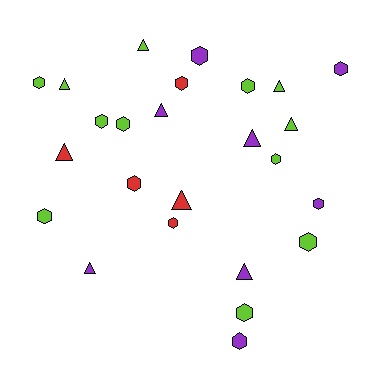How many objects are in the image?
There are 25 objects.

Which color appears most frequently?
Lime, with 12 objects.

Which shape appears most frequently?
Hexagon, with 15 objects.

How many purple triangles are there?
There are 4 purple triangles.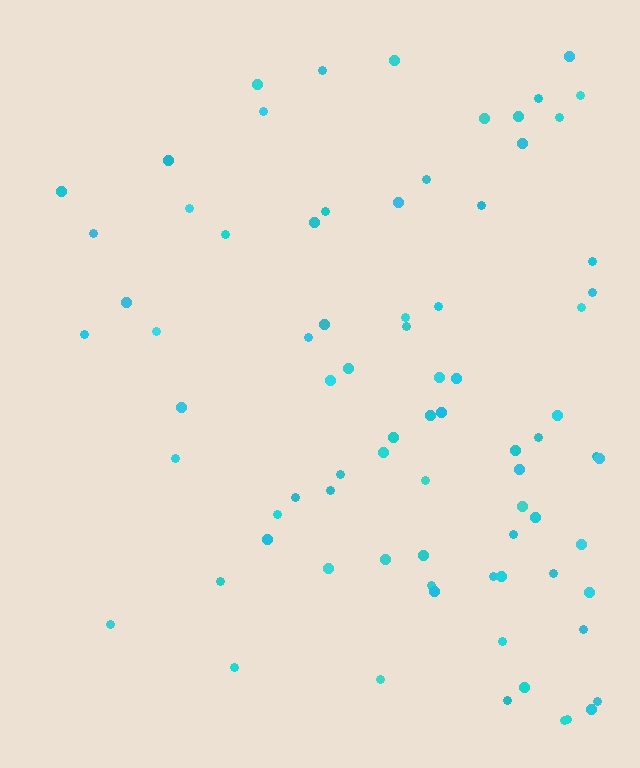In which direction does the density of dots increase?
From left to right, with the right side densest.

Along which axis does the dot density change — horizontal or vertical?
Horizontal.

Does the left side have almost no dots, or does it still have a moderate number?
Still a moderate number, just noticeably fewer than the right.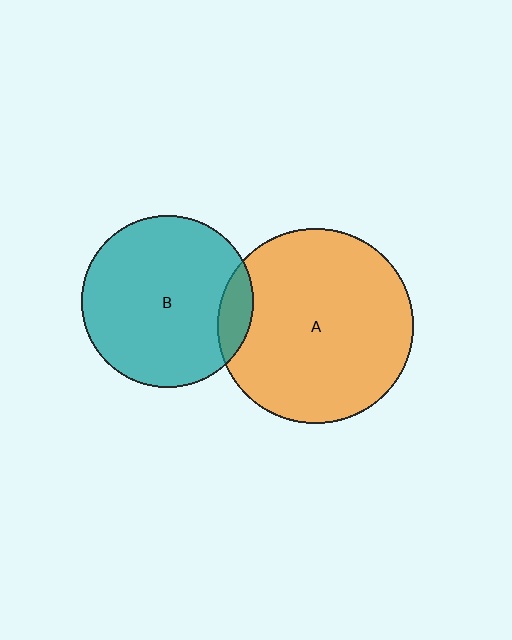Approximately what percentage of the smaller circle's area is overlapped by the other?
Approximately 10%.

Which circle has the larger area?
Circle A (orange).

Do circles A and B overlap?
Yes.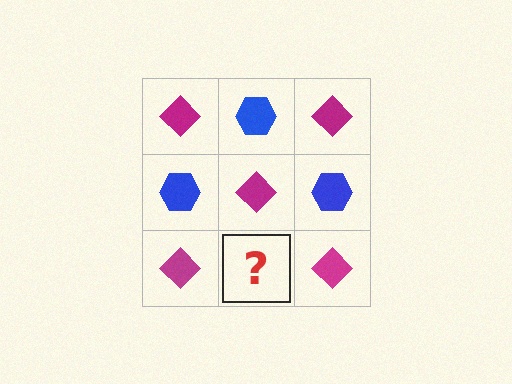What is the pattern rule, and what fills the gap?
The rule is that it alternates magenta diamond and blue hexagon in a checkerboard pattern. The gap should be filled with a blue hexagon.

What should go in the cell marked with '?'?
The missing cell should contain a blue hexagon.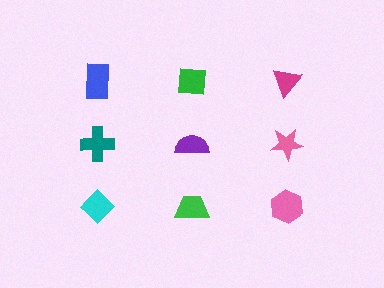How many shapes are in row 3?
3 shapes.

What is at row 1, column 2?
A green square.